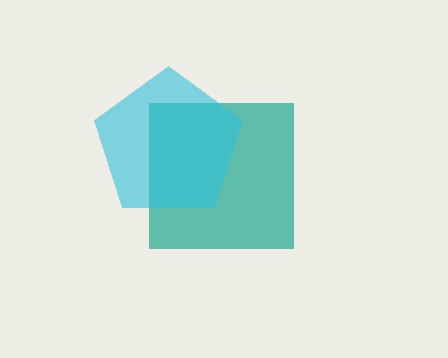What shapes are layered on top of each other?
The layered shapes are: a teal square, a cyan pentagon.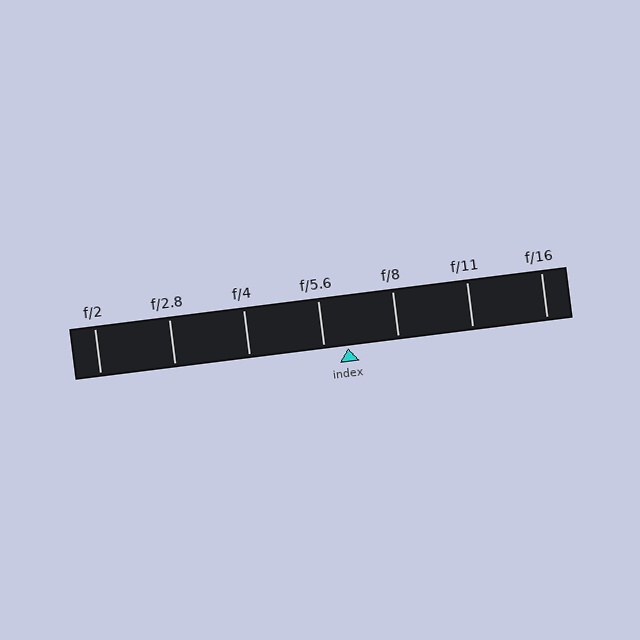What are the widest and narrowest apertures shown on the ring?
The widest aperture shown is f/2 and the narrowest is f/16.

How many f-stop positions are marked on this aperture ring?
There are 7 f-stop positions marked.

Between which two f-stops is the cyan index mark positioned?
The index mark is between f/5.6 and f/8.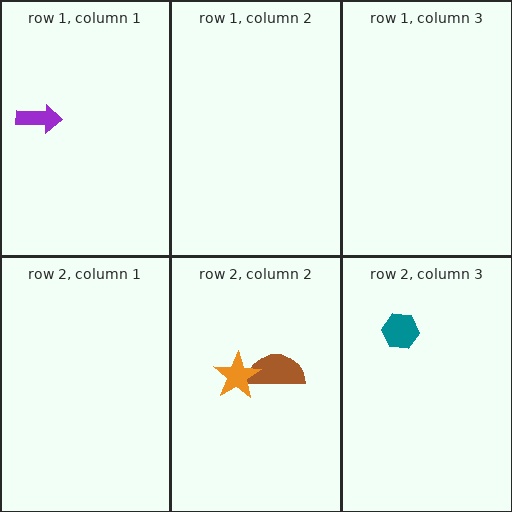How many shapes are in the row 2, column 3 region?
1.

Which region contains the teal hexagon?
The row 2, column 3 region.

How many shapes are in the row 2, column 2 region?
2.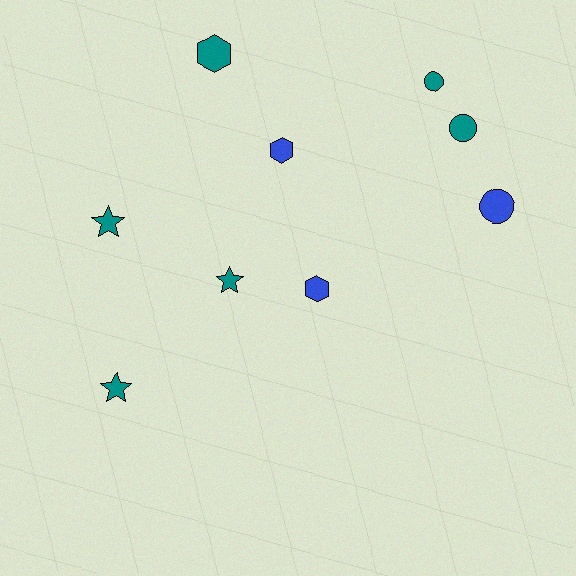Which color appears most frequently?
Teal, with 6 objects.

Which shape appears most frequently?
Circle, with 3 objects.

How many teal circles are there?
There are 2 teal circles.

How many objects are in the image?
There are 9 objects.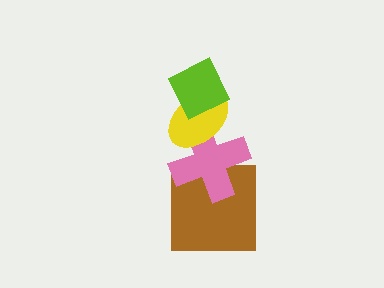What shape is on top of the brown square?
The pink cross is on top of the brown square.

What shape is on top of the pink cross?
The yellow ellipse is on top of the pink cross.